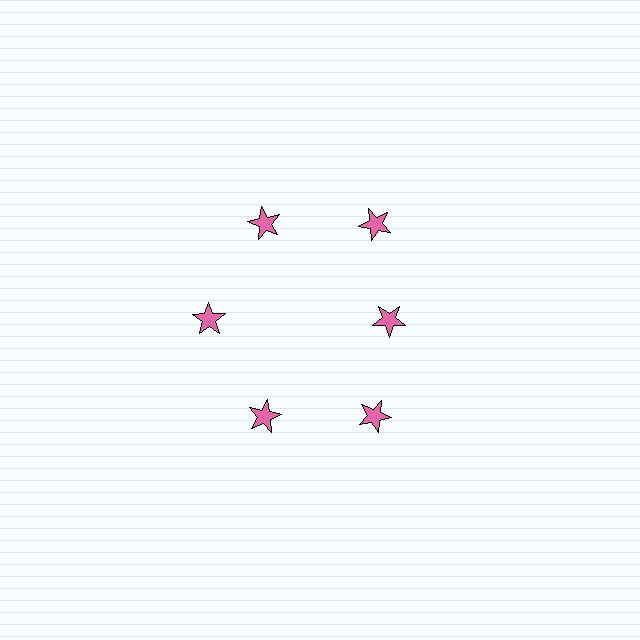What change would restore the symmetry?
The symmetry would be restored by moving it outward, back onto the ring so that all 6 stars sit at equal angles and equal distance from the center.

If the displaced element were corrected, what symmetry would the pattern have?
It would have 6-fold rotational symmetry — the pattern would map onto itself every 60 degrees.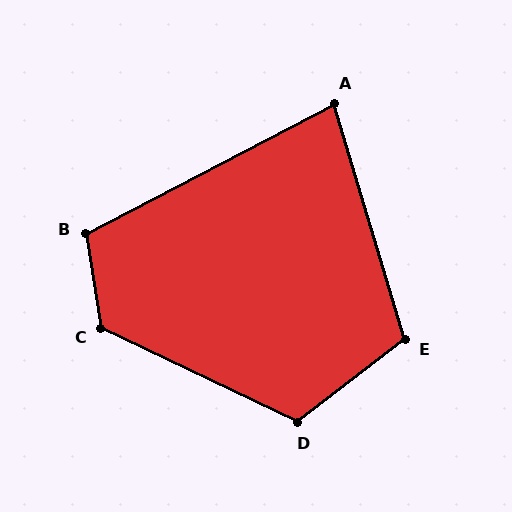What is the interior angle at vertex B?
Approximately 109 degrees (obtuse).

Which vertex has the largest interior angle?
C, at approximately 124 degrees.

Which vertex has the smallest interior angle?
A, at approximately 79 degrees.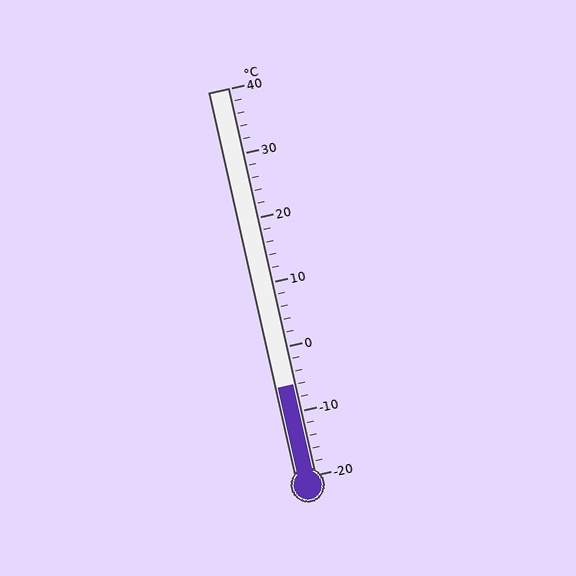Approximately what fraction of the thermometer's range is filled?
The thermometer is filled to approximately 25% of its range.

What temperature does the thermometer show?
The thermometer shows approximately -6°C.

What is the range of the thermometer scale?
The thermometer scale ranges from -20°C to 40°C.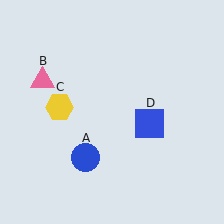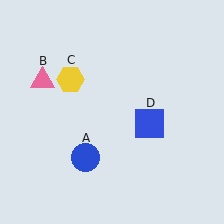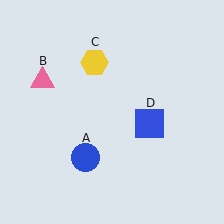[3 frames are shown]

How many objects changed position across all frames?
1 object changed position: yellow hexagon (object C).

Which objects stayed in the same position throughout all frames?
Blue circle (object A) and pink triangle (object B) and blue square (object D) remained stationary.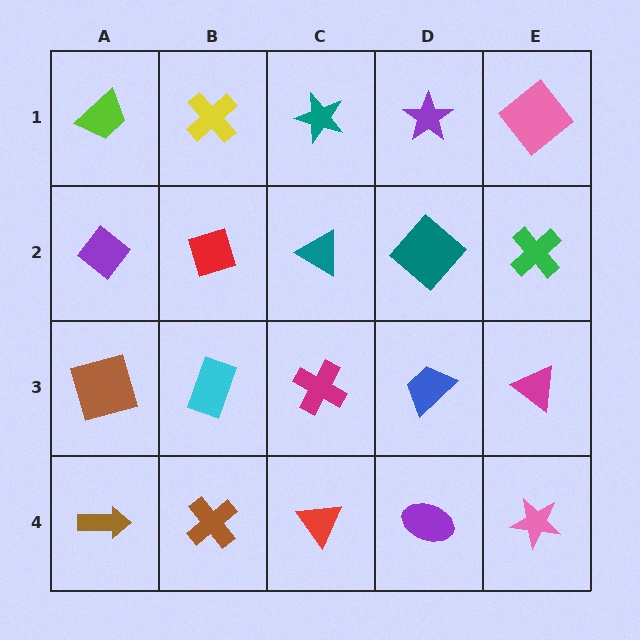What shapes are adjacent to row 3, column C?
A teal triangle (row 2, column C), a red triangle (row 4, column C), a cyan rectangle (row 3, column B), a blue trapezoid (row 3, column D).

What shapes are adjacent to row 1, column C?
A teal triangle (row 2, column C), a yellow cross (row 1, column B), a purple star (row 1, column D).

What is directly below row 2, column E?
A magenta triangle.